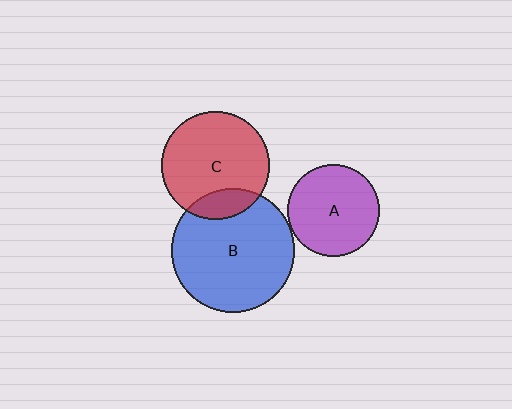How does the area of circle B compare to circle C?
Approximately 1.3 times.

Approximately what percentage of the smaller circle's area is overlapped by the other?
Approximately 15%.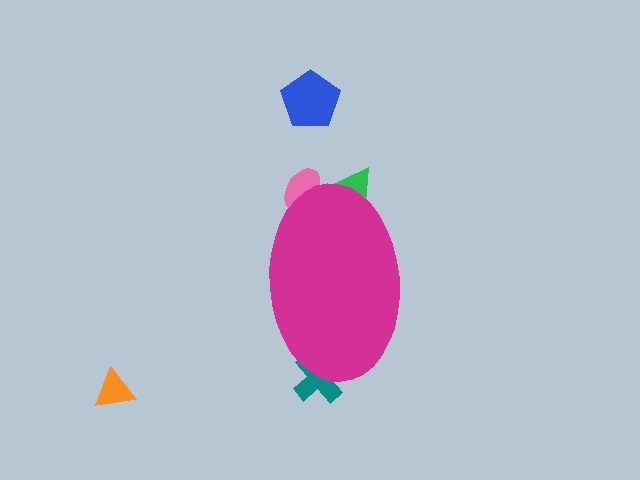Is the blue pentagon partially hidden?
No, the blue pentagon is fully visible.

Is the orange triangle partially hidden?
No, the orange triangle is fully visible.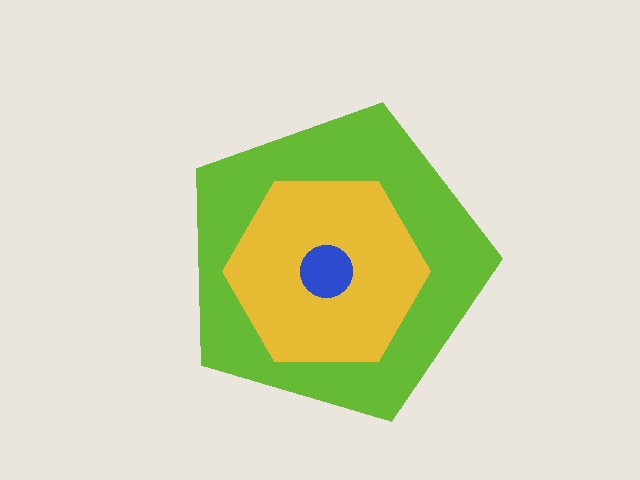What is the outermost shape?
The lime pentagon.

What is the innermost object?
The blue circle.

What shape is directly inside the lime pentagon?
The yellow hexagon.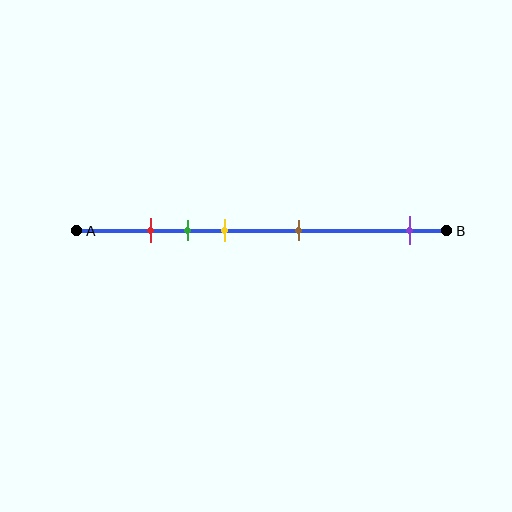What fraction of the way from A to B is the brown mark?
The brown mark is approximately 60% (0.6) of the way from A to B.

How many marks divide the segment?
There are 5 marks dividing the segment.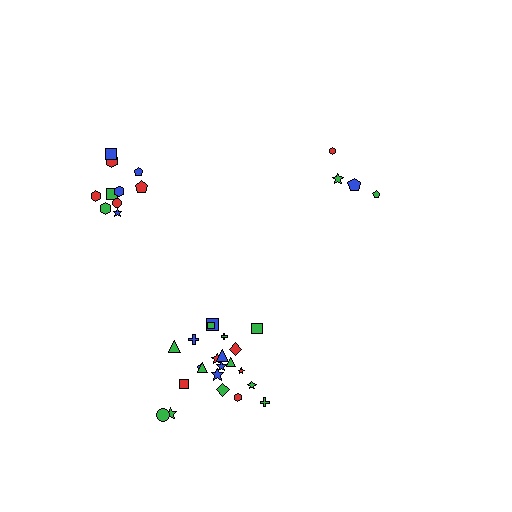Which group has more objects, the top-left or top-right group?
The top-left group.